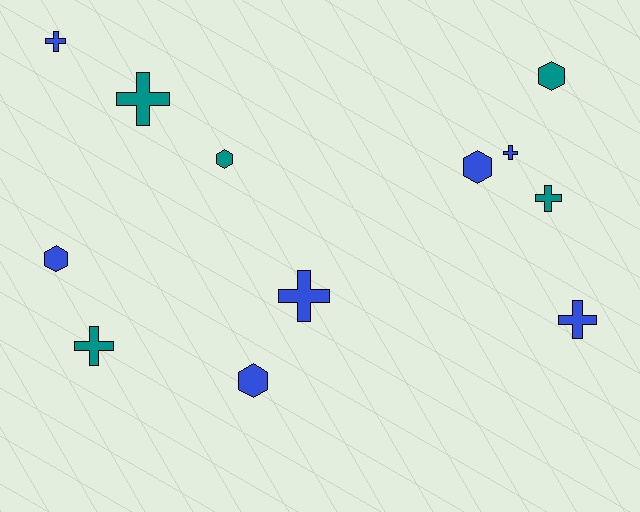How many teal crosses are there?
There are 3 teal crosses.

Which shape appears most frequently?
Cross, with 7 objects.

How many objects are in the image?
There are 12 objects.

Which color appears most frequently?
Blue, with 7 objects.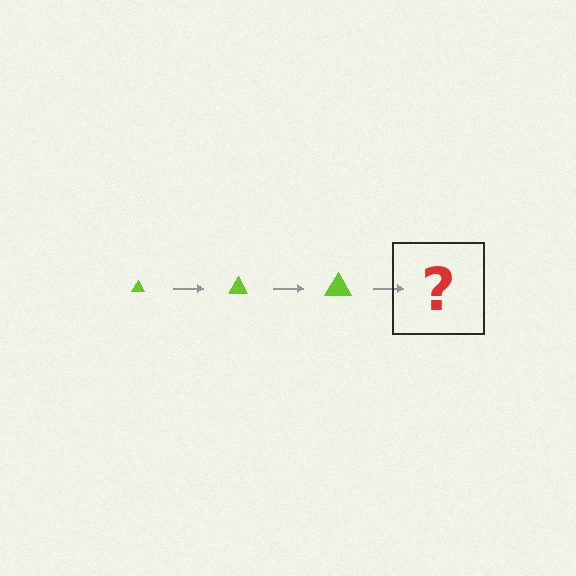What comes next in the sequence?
The next element should be a lime triangle, larger than the previous one.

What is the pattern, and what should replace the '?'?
The pattern is that the triangle gets progressively larger each step. The '?' should be a lime triangle, larger than the previous one.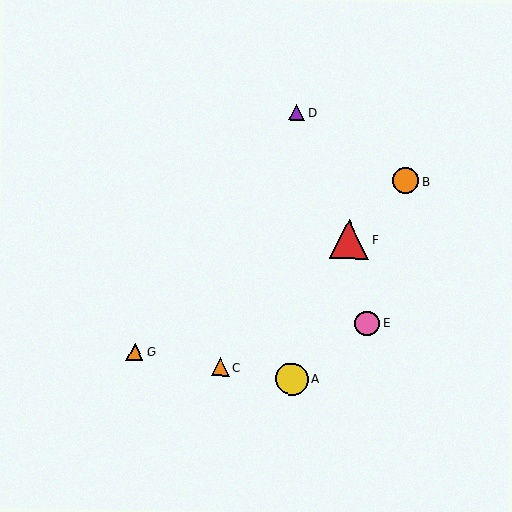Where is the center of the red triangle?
The center of the red triangle is at (349, 239).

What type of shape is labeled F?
Shape F is a red triangle.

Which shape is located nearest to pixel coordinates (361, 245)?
The red triangle (labeled F) at (349, 239) is nearest to that location.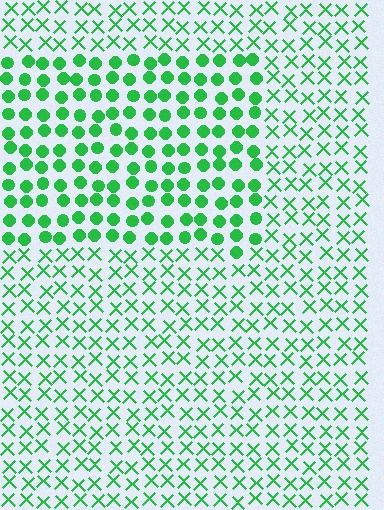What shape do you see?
I see a rectangle.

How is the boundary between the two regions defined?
The boundary is defined by a change in element shape: circles inside vs. X marks outside. All elements share the same color and spacing.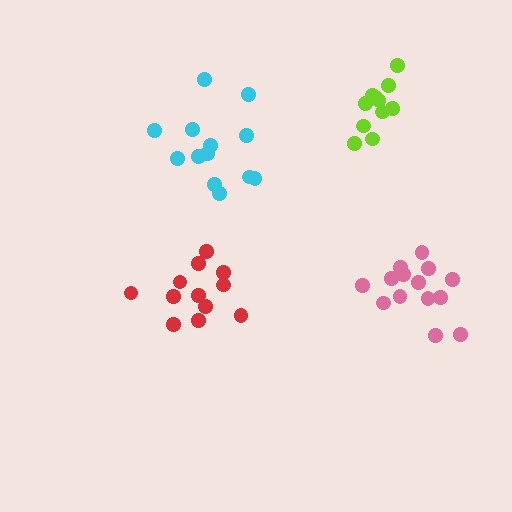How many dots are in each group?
Group 1: 11 dots, Group 2: 13 dots, Group 3: 14 dots, Group 4: 12 dots (50 total).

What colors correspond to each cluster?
The clusters are colored: lime, cyan, pink, red.